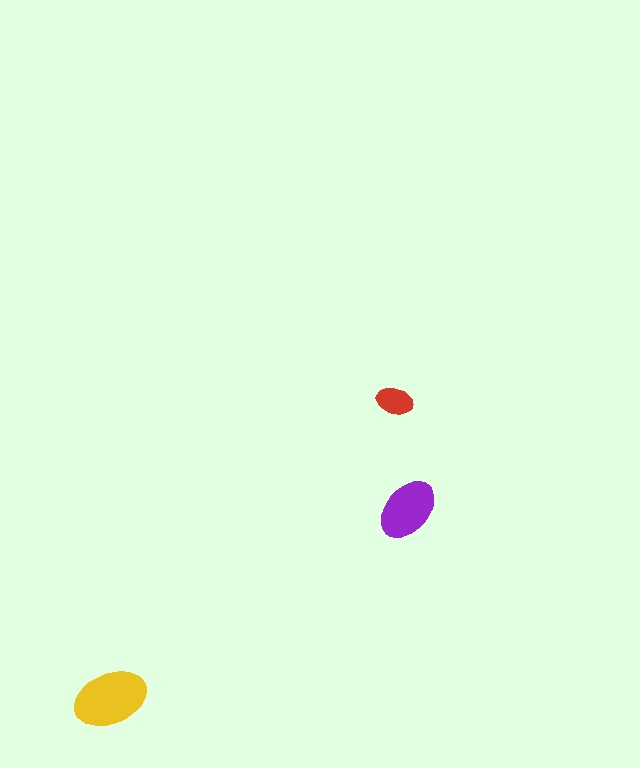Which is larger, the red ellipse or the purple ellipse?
The purple one.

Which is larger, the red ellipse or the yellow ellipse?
The yellow one.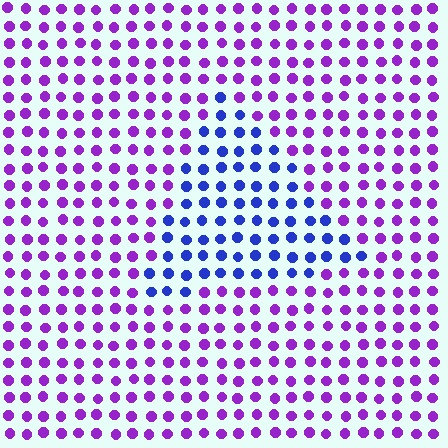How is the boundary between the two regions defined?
The boundary is defined purely by a slight shift in hue (about 50 degrees). Spacing, size, and orientation are identical on both sides.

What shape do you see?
I see a triangle.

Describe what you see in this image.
The image is filled with small purple elements in a uniform arrangement. A triangle-shaped region is visible where the elements are tinted to a slightly different hue, forming a subtle color boundary.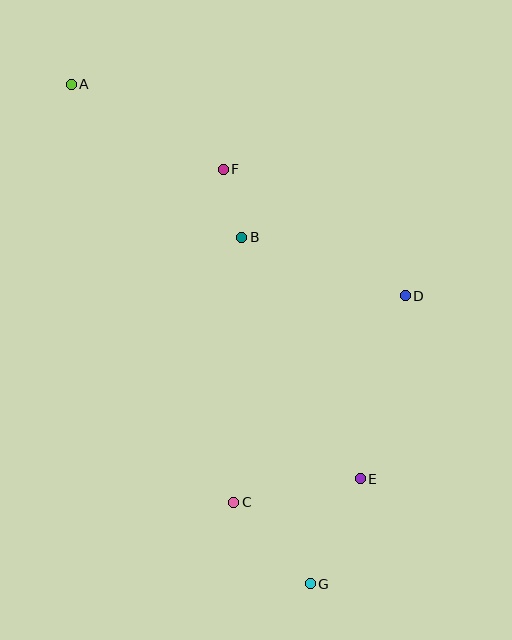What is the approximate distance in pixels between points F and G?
The distance between F and G is approximately 424 pixels.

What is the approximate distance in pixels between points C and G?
The distance between C and G is approximately 112 pixels.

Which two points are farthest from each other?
Points A and G are farthest from each other.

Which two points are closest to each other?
Points B and F are closest to each other.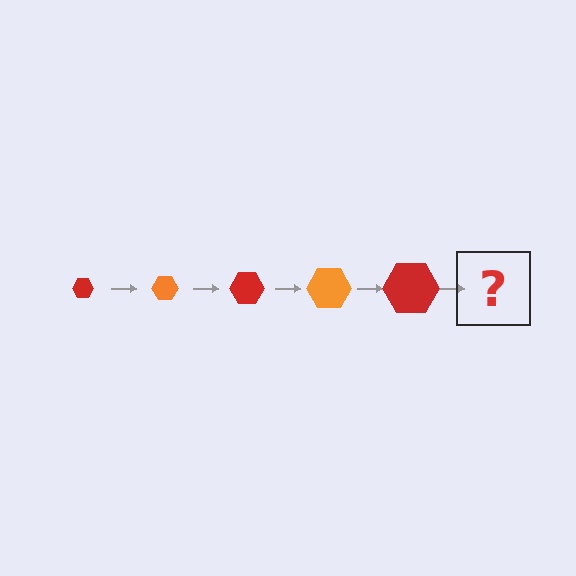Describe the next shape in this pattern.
It should be an orange hexagon, larger than the previous one.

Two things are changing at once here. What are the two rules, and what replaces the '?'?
The two rules are that the hexagon grows larger each step and the color cycles through red and orange. The '?' should be an orange hexagon, larger than the previous one.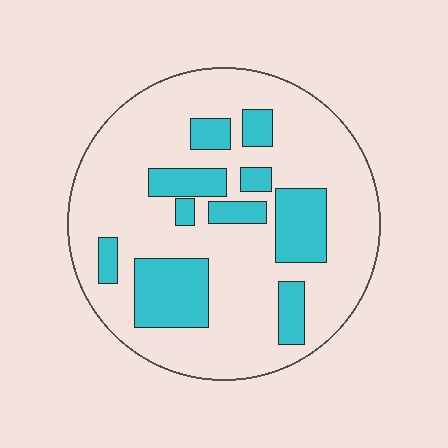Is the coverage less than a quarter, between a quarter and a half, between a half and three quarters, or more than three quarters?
Less than a quarter.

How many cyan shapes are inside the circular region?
10.